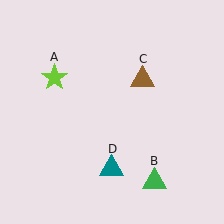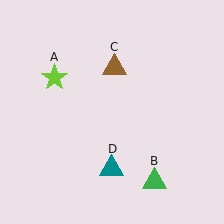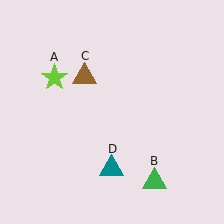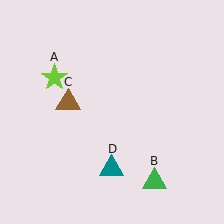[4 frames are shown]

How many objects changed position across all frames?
1 object changed position: brown triangle (object C).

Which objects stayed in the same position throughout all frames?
Lime star (object A) and green triangle (object B) and teal triangle (object D) remained stationary.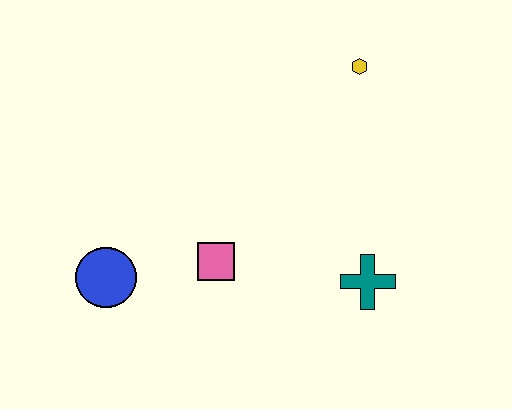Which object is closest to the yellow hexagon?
The teal cross is closest to the yellow hexagon.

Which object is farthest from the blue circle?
The yellow hexagon is farthest from the blue circle.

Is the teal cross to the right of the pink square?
Yes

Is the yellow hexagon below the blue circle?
No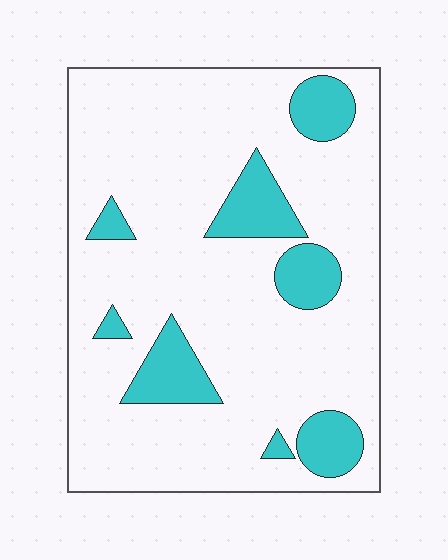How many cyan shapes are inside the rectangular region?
8.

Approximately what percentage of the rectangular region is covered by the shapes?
Approximately 15%.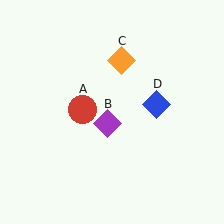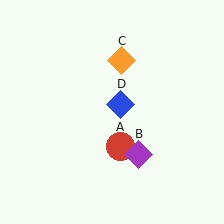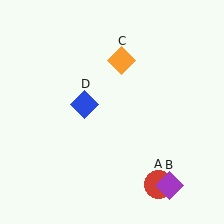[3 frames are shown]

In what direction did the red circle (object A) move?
The red circle (object A) moved down and to the right.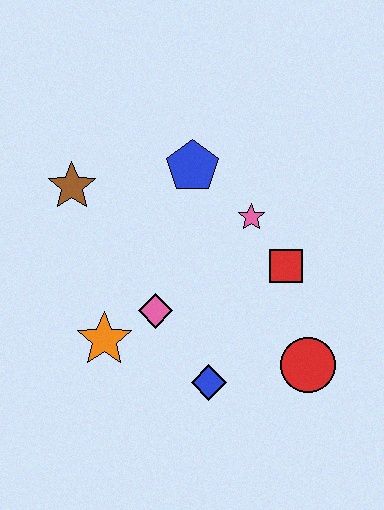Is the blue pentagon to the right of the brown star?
Yes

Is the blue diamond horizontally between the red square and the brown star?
Yes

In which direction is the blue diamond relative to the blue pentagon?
The blue diamond is below the blue pentagon.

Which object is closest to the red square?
The pink star is closest to the red square.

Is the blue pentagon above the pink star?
Yes